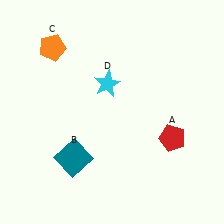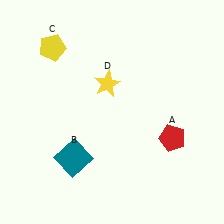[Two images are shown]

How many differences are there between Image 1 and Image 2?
There are 2 differences between the two images.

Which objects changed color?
C changed from orange to yellow. D changed from cyan to yellow.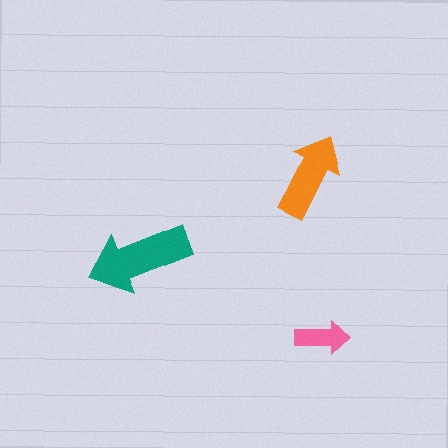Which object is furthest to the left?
The teal arrow is leftmost.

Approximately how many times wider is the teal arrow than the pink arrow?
About 2 times wider.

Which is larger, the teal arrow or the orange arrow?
The teal one.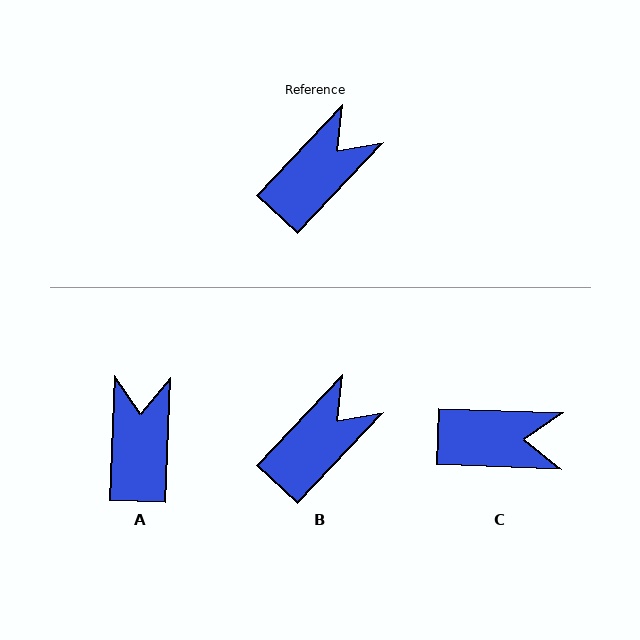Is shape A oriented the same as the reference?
No, it is off by about 41 degrees.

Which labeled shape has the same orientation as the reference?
B.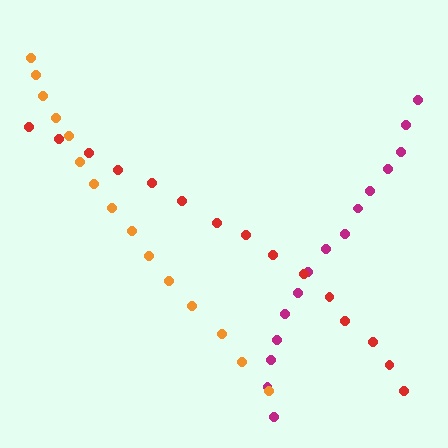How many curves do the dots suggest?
There are 3 distinct paths.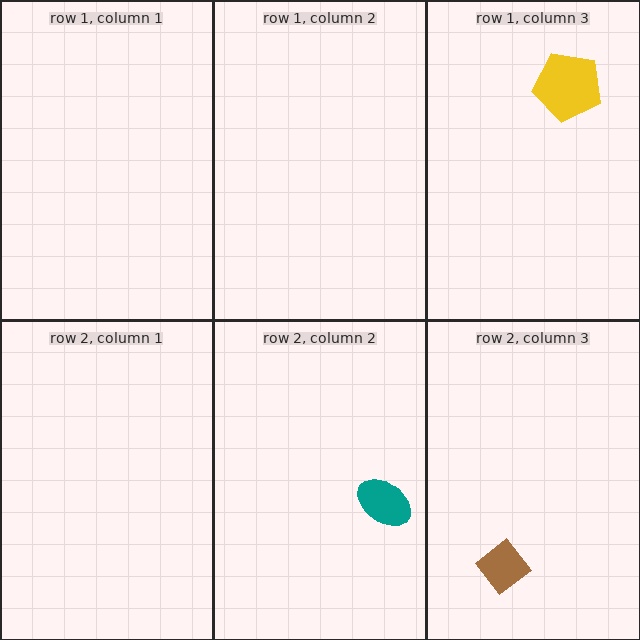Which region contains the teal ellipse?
The row 2, column 2 region.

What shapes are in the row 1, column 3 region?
The yellow pentagon.